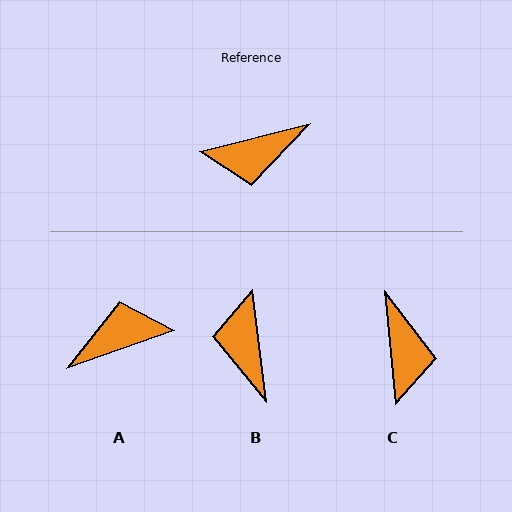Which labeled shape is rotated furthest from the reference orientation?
A, about 175 degrees away.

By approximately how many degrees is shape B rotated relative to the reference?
Approximately 97 degrees clockwise.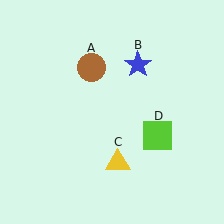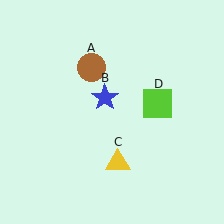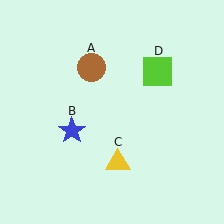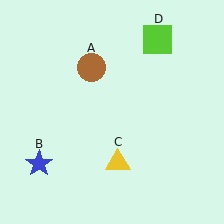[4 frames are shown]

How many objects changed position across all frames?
2 objects changed position: blue star (object B), lime square (object D).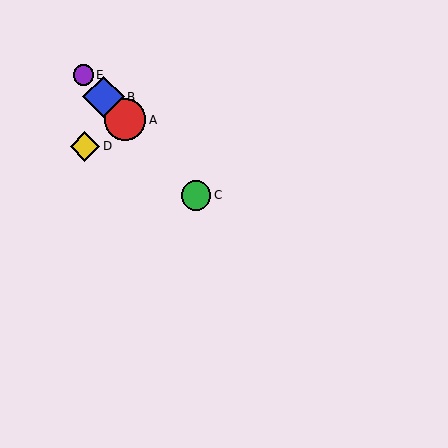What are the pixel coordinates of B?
Object B is at (104, 97).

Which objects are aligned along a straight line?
Objects A, B, C, E are aligned along a straight line.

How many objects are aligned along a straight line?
4 objects (A, B, C, E) are aligned along a straight line.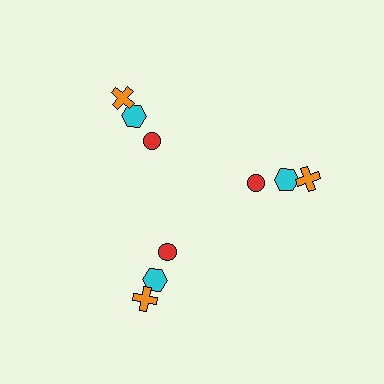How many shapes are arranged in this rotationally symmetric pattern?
There are 9 shapes, arranged in 3 groups of 3.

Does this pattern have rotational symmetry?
Yes, this pattern has 3-fold rotational symmetry. It looks the same after rotating 120 degrees around the center.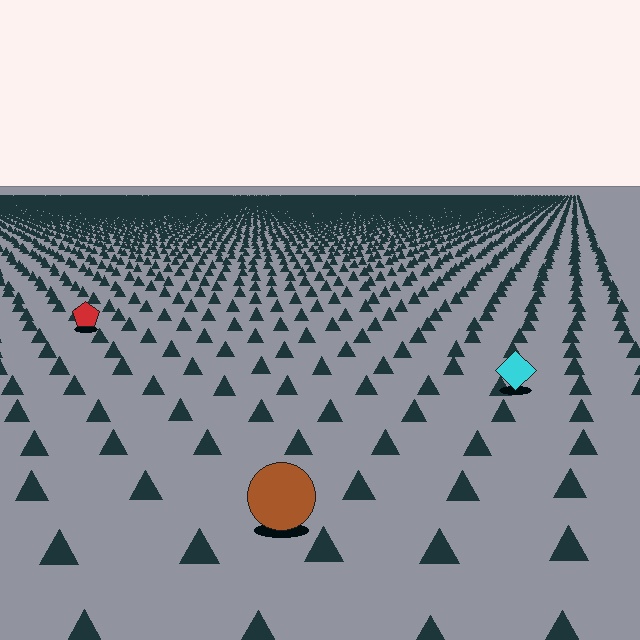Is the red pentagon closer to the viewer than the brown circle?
No. The brown circle is closer — you can tell from the texture gradient: the ground texture is coarser near it.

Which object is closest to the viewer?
The brown circle is closest. The texture marks near it are larger and more spread out.